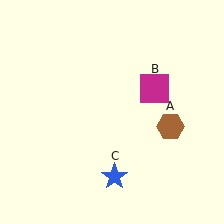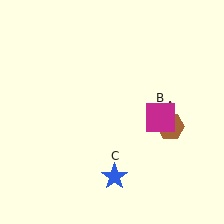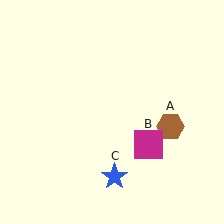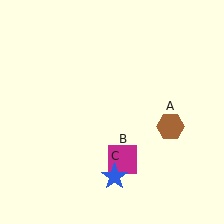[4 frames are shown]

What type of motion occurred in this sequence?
The magenta square (object B) rotated clockwise around the center of the scene.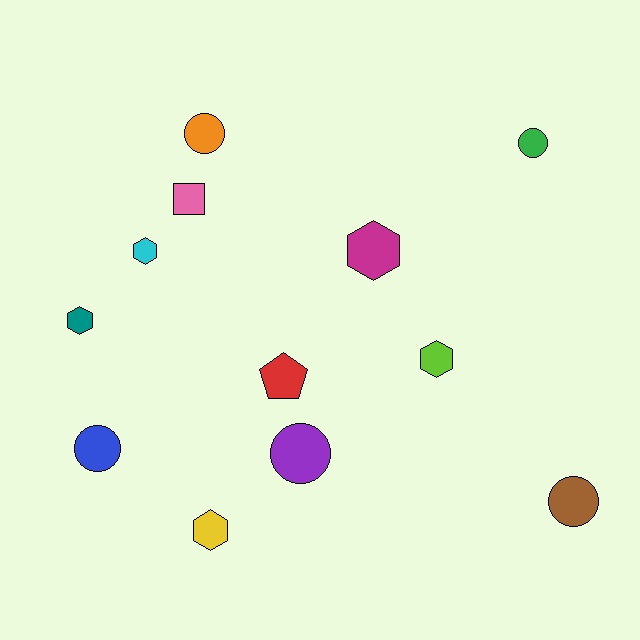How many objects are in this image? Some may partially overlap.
There are 12 objects.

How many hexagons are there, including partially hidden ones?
There are 5 hexagons.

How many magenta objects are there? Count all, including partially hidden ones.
There is 1 magenta object.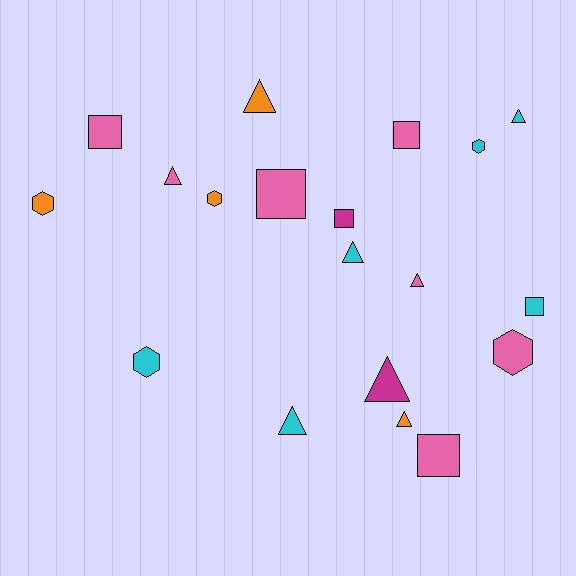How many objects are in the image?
There are 19 objects.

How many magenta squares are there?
There is 1 magenta square.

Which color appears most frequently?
Pink, with 7 objects.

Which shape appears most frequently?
Triangle, with 8 objects.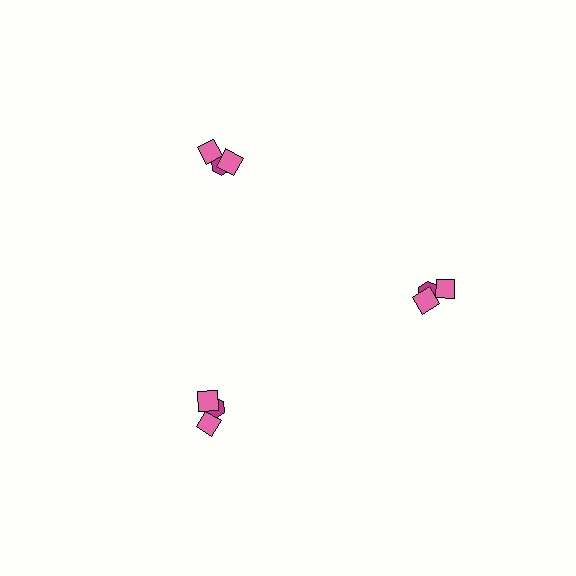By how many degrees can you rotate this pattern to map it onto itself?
The pattern maps onto itself every 120 degrees of rotation.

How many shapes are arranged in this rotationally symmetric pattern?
There are 9 shapes, arranged in 3 groups of 3.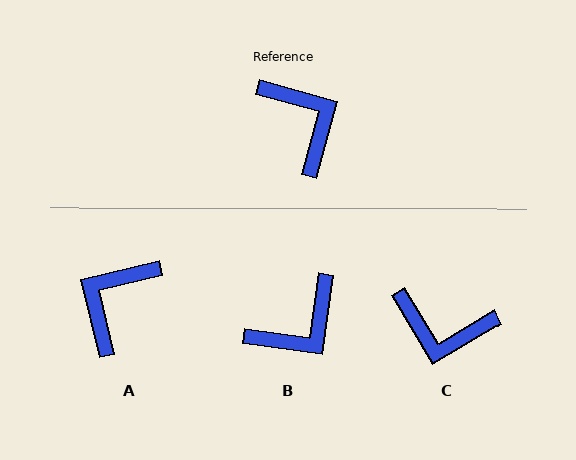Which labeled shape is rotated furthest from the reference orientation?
C, about 134 degrees away.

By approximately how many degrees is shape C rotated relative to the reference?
Approximately 134 degrees clockwise.